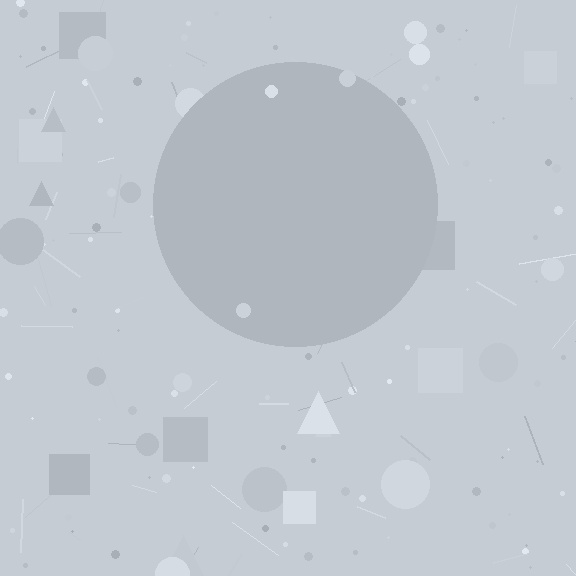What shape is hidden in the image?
A circle is hidden in the image.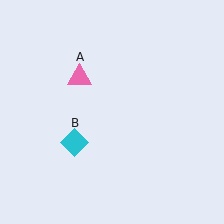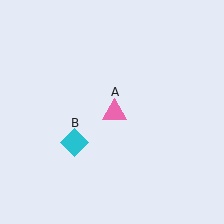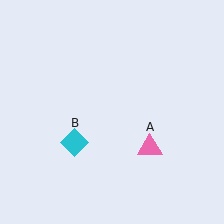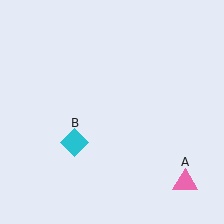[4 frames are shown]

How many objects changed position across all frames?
1 object changed position: pink triangle (object A).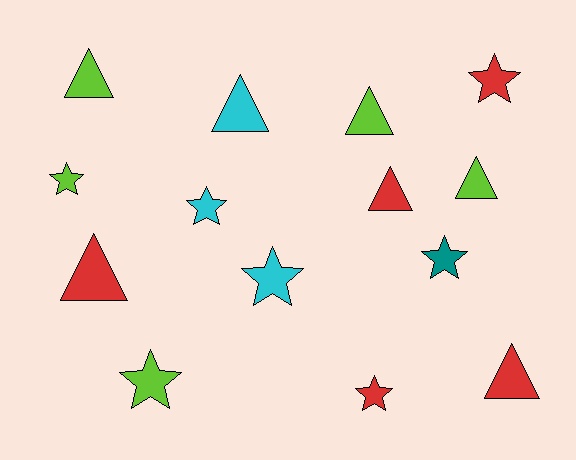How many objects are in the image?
There are 14 objects.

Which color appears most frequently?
Lime, with 5 objects.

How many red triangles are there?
There are 3 red triangles.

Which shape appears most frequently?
Triangle, with 7 objects.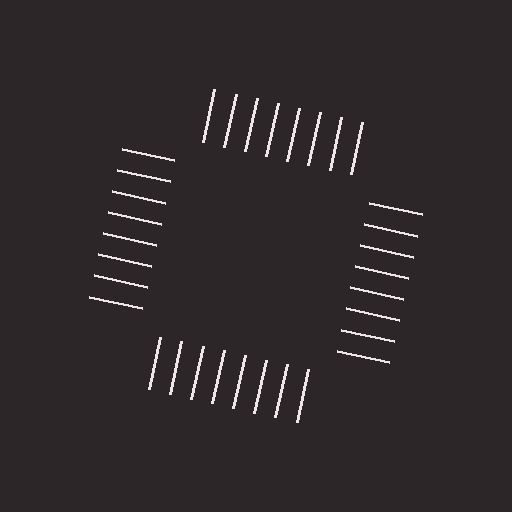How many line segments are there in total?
32 — 8 along each of the 4 edges.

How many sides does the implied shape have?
4 sides — the line-ends trace a square.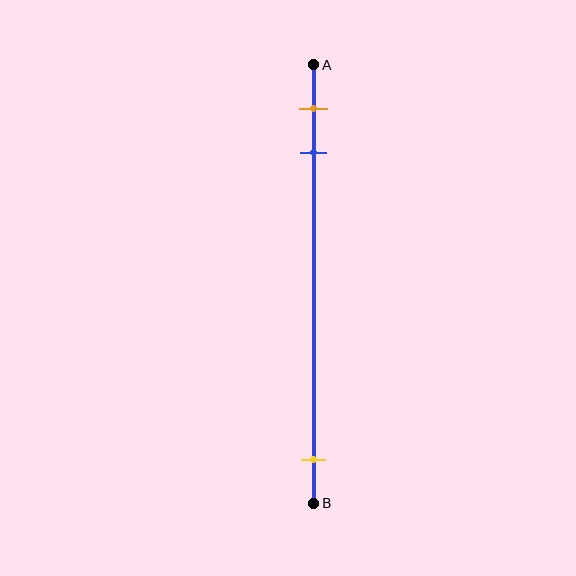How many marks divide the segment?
There are 3 marks dividing the segment.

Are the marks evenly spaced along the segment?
No, the marks are not evenly spaced.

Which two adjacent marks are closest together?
The orange and blue marks are the closest adjacent pair.